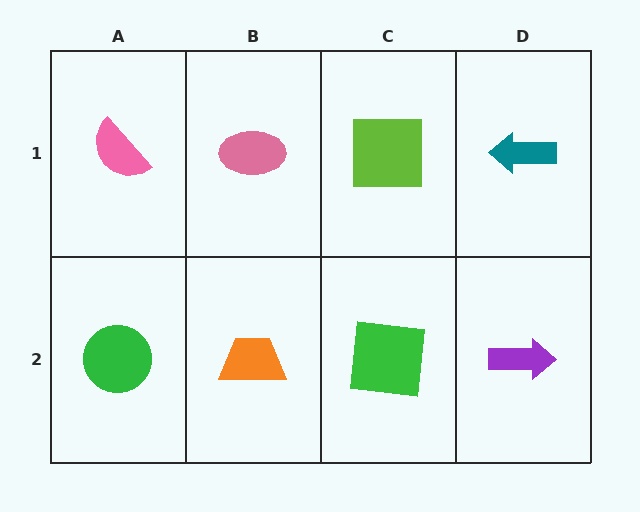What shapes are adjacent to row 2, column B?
A pink ellipse (row 1, column B), a green circle (row 2, column A), a green square (row 2, column C).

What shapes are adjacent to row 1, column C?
A green square (row 2, column C), a pink ellipse (row 1, column B), a teal arrow (row 1, column D).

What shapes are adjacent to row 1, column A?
A green circle (row 2, column A), a pink ellipse (row 1, column B).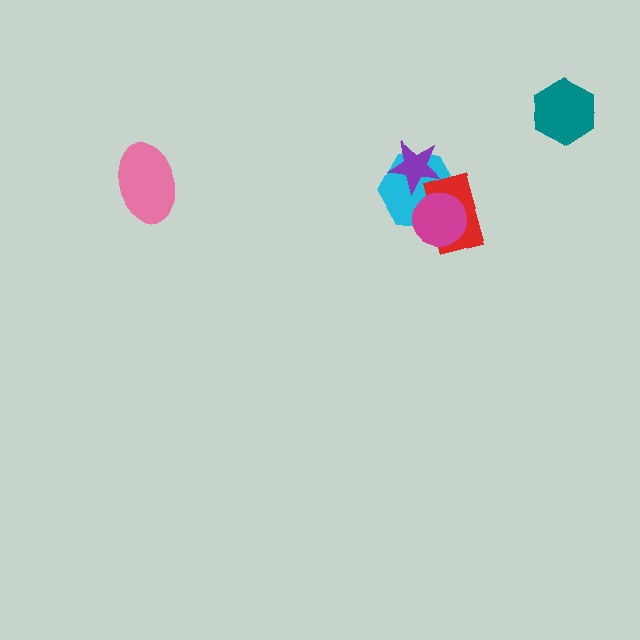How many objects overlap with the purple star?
1 object overlaps with the purple star.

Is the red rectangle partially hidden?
Yes, it is partially covered by another shape.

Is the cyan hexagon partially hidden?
Yes, it is partially covered by another shape.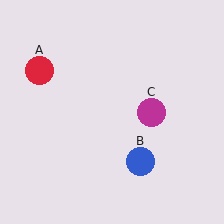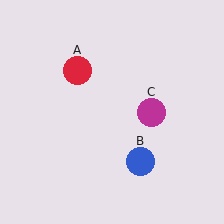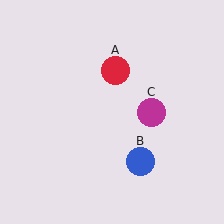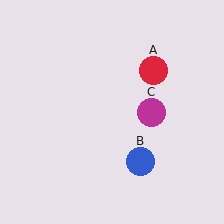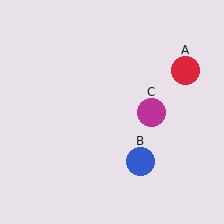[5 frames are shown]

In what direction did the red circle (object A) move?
The red circle (object A) moved right.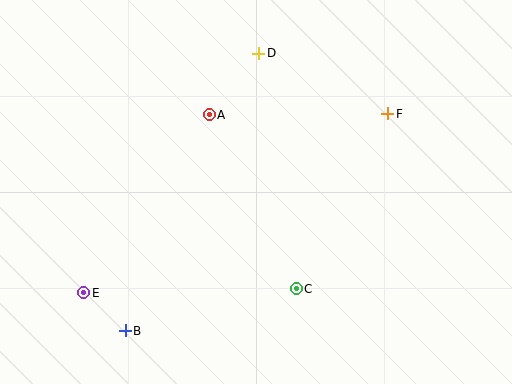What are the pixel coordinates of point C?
Point C is at (296, 289).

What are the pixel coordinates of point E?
Point E is at (84, 293).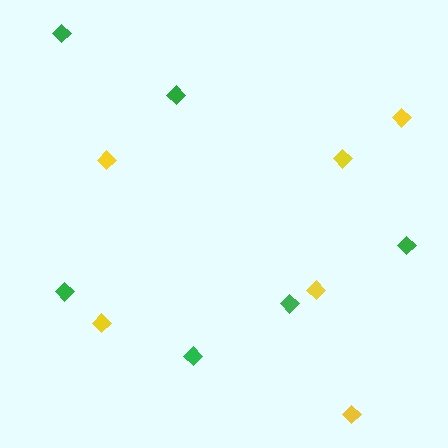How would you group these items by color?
There are 2 groups: one group of yellow diamonds (6) and one group of green diamonds (6).